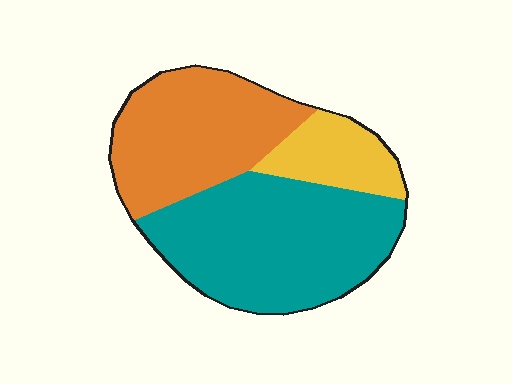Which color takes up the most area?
Teal, at roughly 50%.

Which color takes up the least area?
Yellow, at roughly 15%.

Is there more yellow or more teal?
Teal.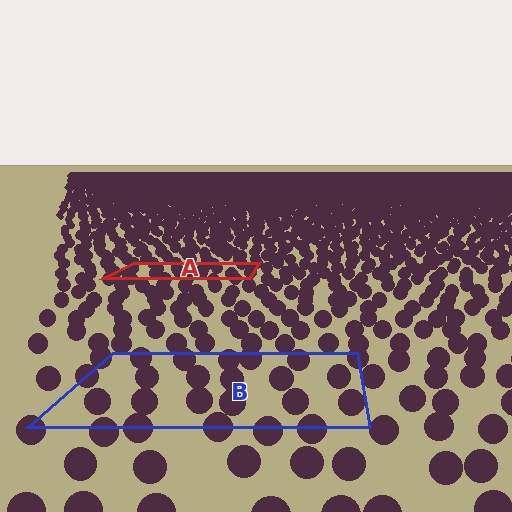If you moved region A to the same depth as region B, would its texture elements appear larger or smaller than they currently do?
They would appear larger. At a closer depth, the same texture elements are projected at a bigger on-screen size.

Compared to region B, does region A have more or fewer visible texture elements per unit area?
Region A has more texture elements per unit area — they are packed more densely because it is farther away.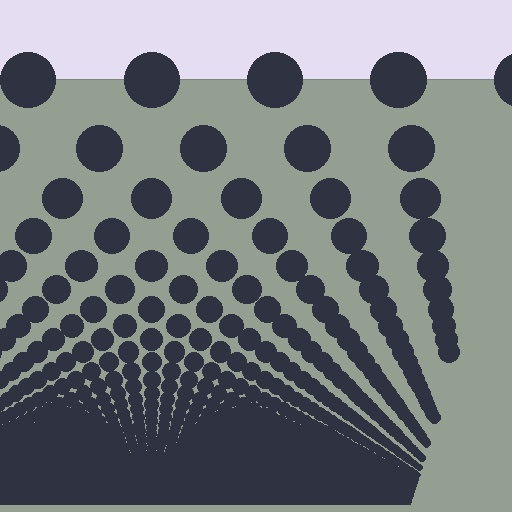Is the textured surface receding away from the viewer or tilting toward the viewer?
The surface appears to tilt toward the viewer. Texture elements get larger and sparser toward the top.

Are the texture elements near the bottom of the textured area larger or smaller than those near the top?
Smaller. The gradient is inverted — elements near the bottom are smaller and denser.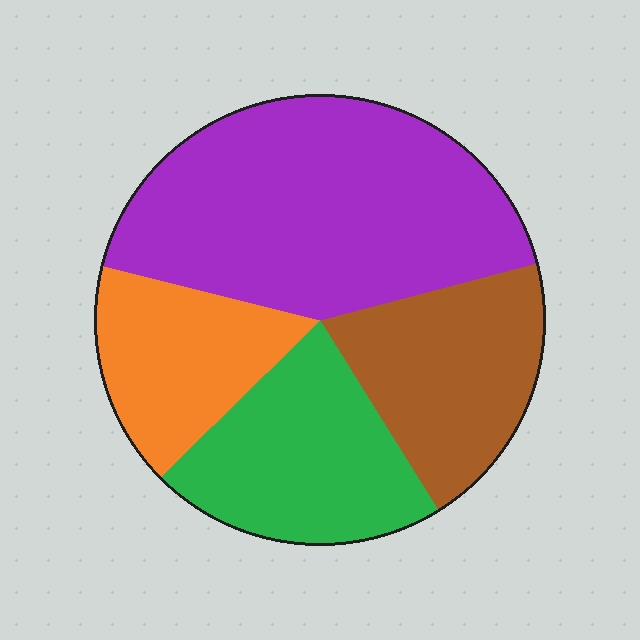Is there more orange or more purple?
Purple.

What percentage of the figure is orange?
Orange takes up about one sixth (1/6) of the figure.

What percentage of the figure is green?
Green takes up about one fifth (1/5) of the figure.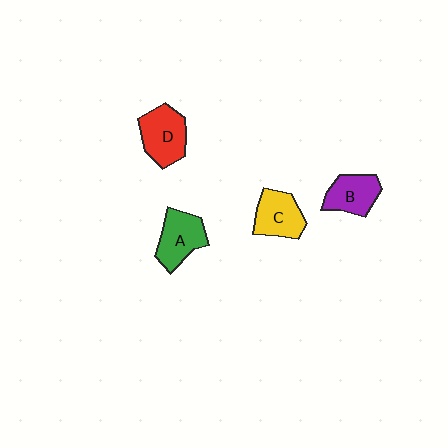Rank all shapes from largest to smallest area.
From largest to smallest: D (red), A (green), C (yellow), B (purple).